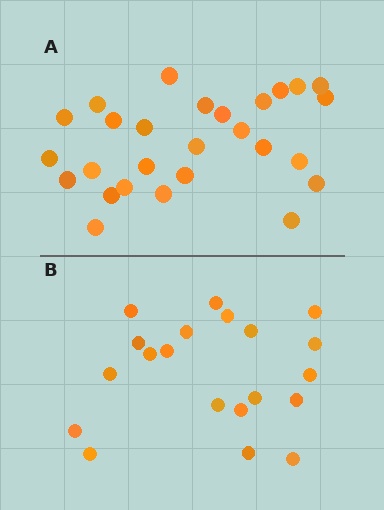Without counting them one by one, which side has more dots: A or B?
Region A (the top region) has more dots.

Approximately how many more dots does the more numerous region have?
Region A has roughly 8 or so more dots than region B.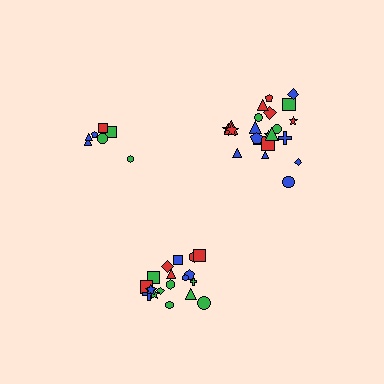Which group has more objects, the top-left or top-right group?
The top-right group.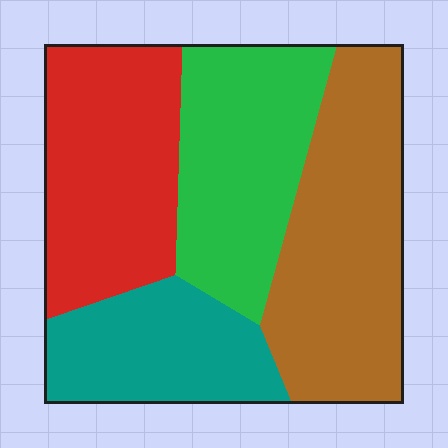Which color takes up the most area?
Brown, at roughly 30%.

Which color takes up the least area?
Teal, at roughly 20%.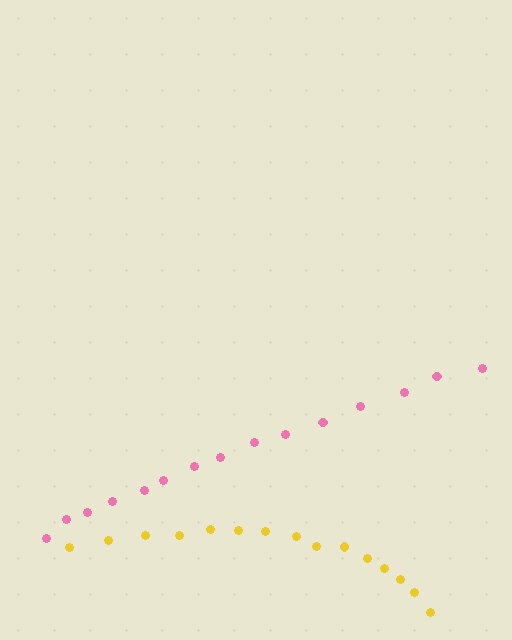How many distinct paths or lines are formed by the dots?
There are 2 distinct paths.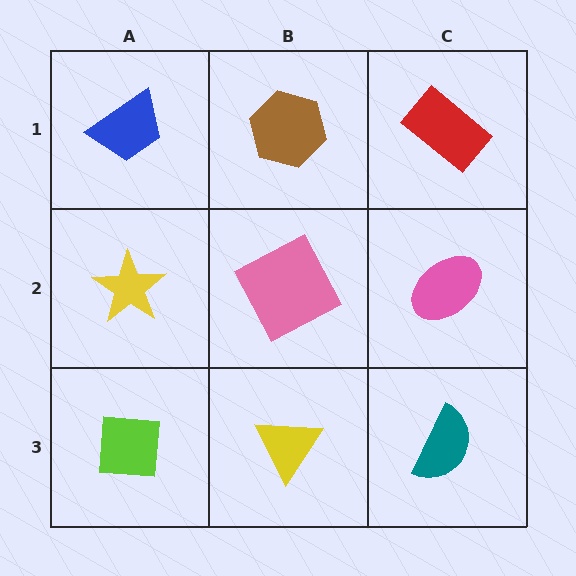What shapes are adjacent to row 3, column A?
A yellow star (row 2, column A), a yellow triangle (row 3, column B).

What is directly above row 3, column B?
A pink square.